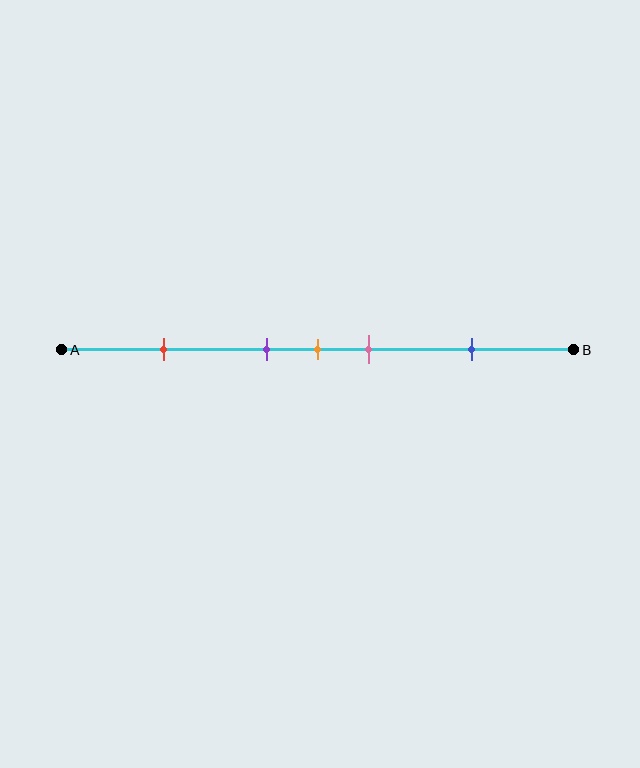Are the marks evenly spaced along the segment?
No, the marks are not evenly spaced.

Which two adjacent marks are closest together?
The purple and orange marks are the closest adjacent pair.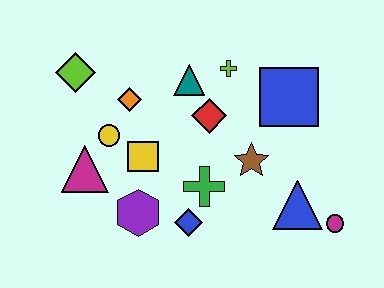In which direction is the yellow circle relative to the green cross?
The yellow circle is to the left of the green cross.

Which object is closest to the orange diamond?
The yellow circle is closest to the orange diamond.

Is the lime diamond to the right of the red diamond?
No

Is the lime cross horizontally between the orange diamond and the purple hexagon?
No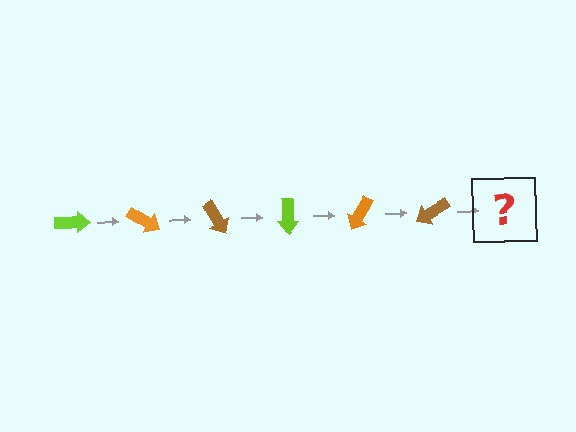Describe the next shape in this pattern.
It should be a lime arrow, rotated 180 degrees from the start.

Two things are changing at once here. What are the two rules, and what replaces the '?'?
The two rules are that it rotates 30 degrees each step and the color cycles through lime, orange, and brown. The '?' should be a lime arrow, rotated 180 degrees from the start.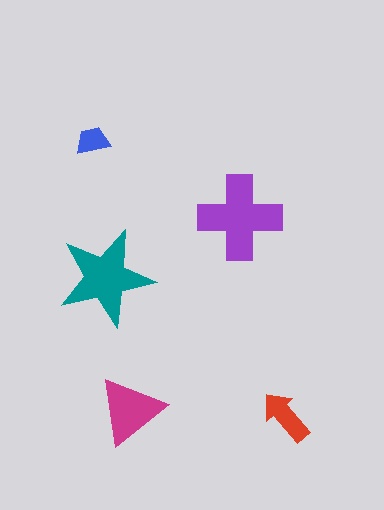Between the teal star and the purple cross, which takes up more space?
The purple cross.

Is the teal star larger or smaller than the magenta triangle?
Larger.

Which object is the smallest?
The blue trapezoid.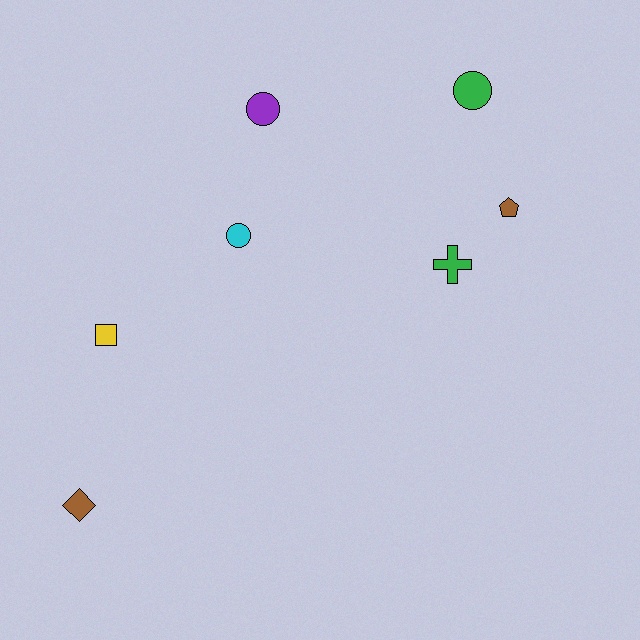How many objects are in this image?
There are 7 objects.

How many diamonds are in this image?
There is 1 diamond.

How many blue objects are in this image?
There are no blue objects.